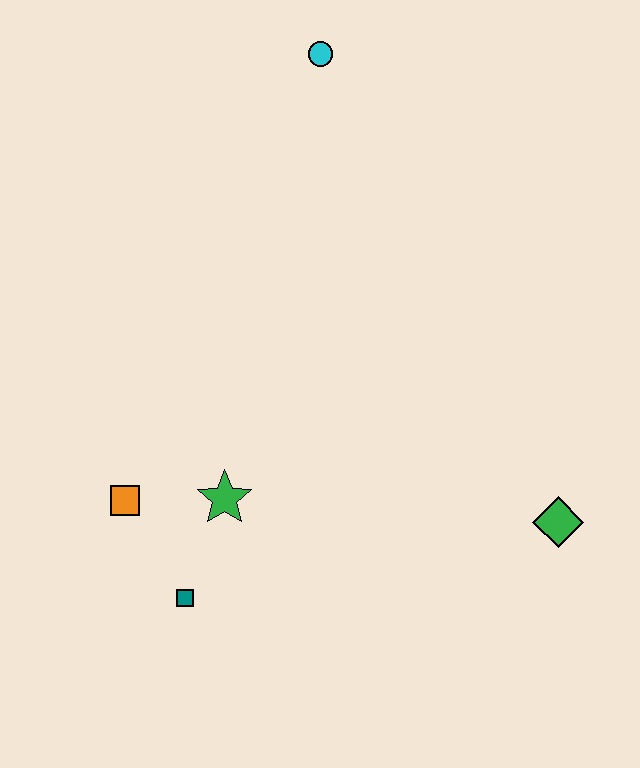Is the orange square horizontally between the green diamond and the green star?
No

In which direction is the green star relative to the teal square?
The green star is above the teal square.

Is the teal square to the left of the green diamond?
Yes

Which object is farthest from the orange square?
The cyan circle is farthest from the orange square.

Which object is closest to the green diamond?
The green star is closest to the green diamond.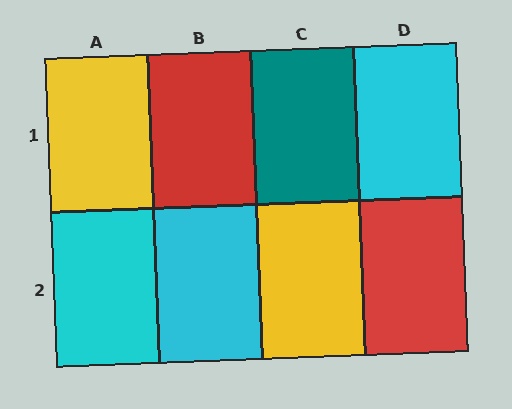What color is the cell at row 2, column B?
Cyan.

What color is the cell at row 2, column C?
Yellow.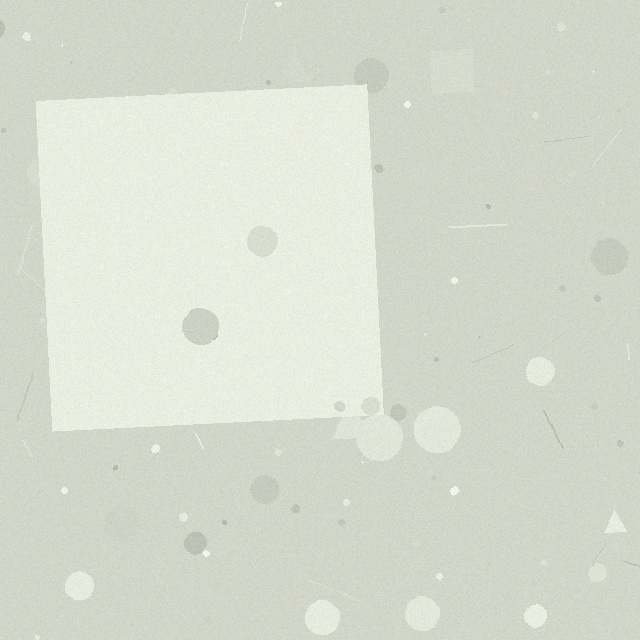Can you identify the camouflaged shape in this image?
The camouflaged shape is a square.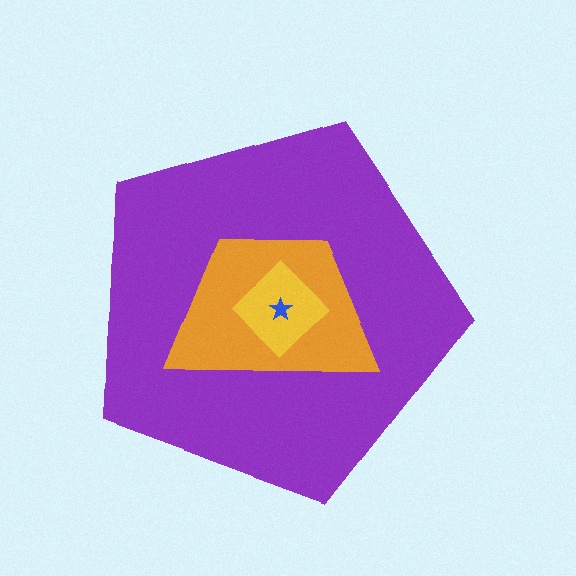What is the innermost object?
The blue star.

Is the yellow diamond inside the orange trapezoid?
Yes.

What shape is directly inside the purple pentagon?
The orange trapezoid.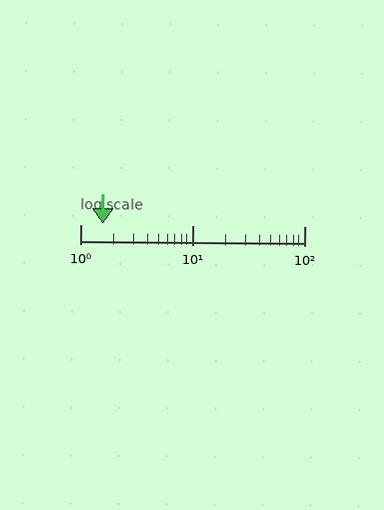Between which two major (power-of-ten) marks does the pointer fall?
The pointer is between 1 and 10.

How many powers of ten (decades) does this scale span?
The scale spans 2 decades, from 1 to 100.